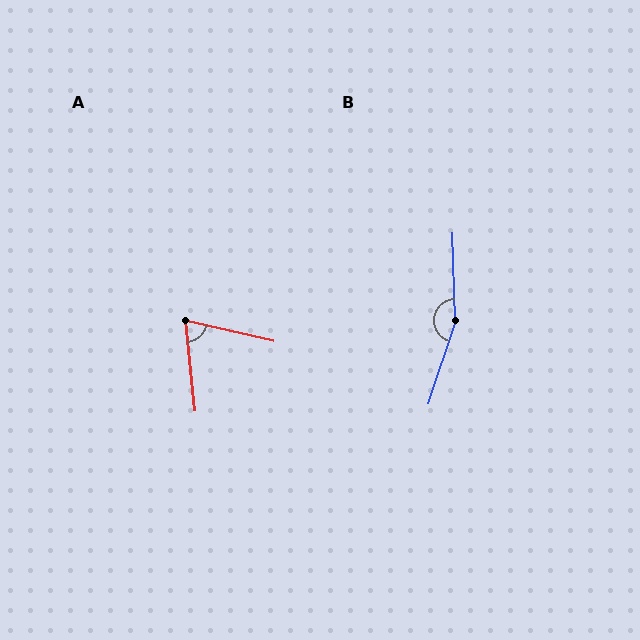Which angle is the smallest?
A, at approximately 71 degrees.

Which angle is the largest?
B, at approximately 161 degrees.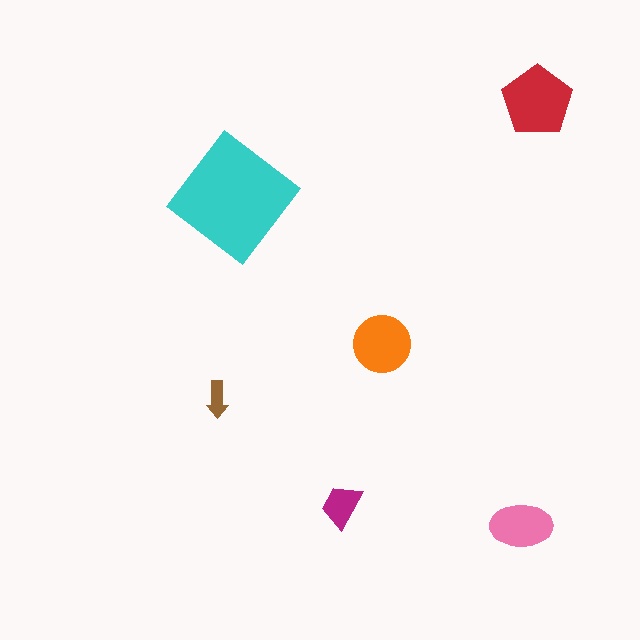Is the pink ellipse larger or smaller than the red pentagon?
Smaller.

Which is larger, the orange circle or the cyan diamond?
The cyan diamond.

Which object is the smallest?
The brown arrow.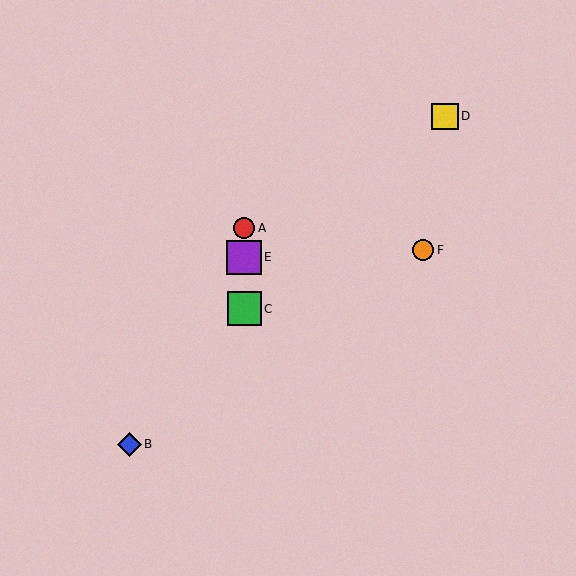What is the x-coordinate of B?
Object B is at x≈130.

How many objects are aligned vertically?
3 objects (A, C, E) are aligned vertically.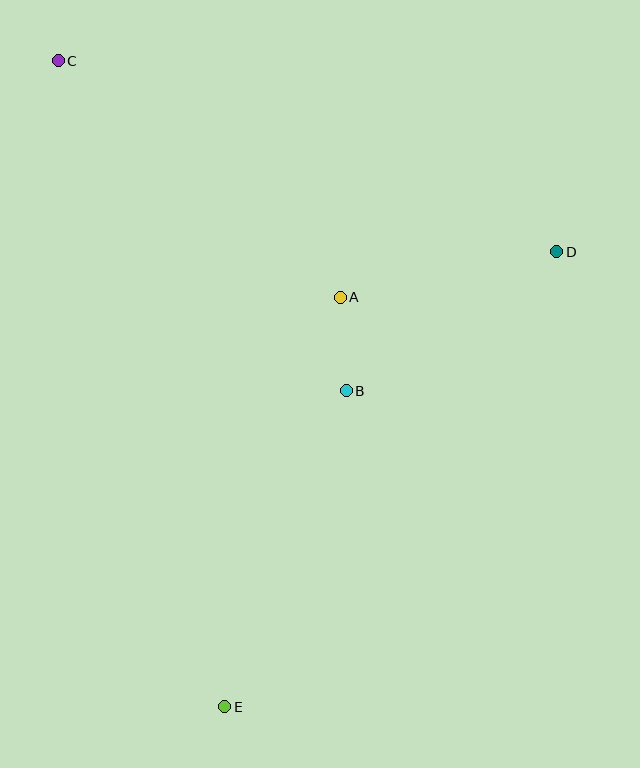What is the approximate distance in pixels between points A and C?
The distance between A and C is approximately 368 pixels.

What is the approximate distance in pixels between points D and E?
The distance between D and E is approximately 563 pixels.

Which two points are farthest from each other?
Points C and E are farthest from each other.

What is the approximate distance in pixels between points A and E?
The distance between A and E is approximately 426 pixels.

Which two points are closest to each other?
Points A and B are closest to each other.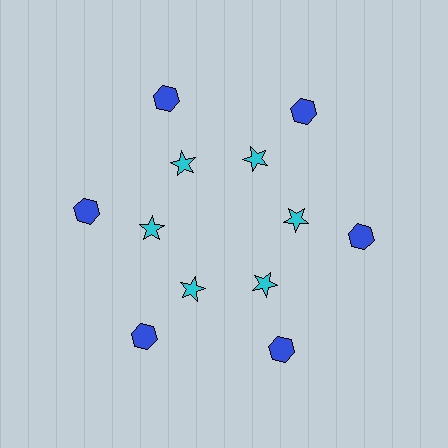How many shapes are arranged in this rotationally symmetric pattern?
There are 12 shapes, arranged in 6 groups of 2.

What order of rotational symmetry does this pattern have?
This pattern has 6-fold rotational symmetry.